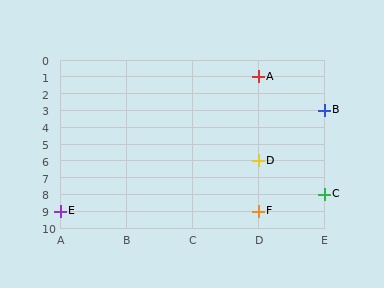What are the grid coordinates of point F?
Point F is at grid coordinates (D, 9).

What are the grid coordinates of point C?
Point C is at grid coordinates (E, 8).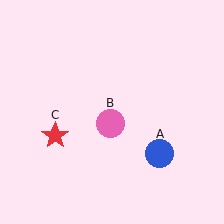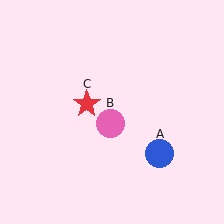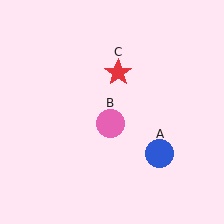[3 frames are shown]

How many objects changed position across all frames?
1 object changed position: red star (object C).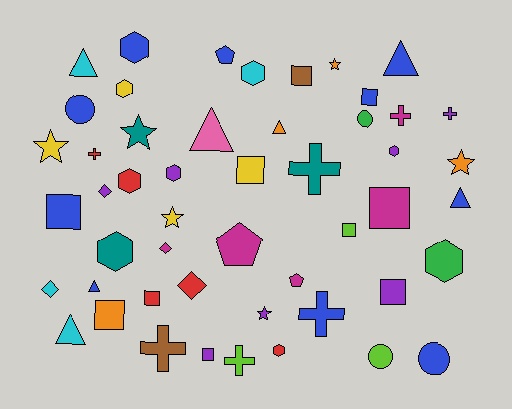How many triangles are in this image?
There are 7 triangles.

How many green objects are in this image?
There are 2 green objects.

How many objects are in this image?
There are 50 objects.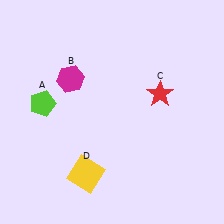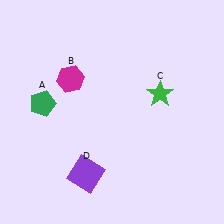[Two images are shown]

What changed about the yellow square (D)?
In Image 1, D is yellow. In Image 2, it changed to purple.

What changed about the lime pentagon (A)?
In Image 1, A is lime. In Image 2, it changed to green.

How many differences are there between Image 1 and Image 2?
There are 3 differences between the two images.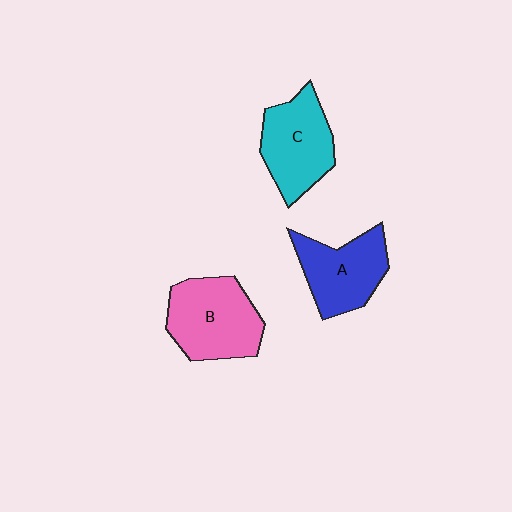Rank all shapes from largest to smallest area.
From largest to smallest: B (pink), C (cyan), A (blue).